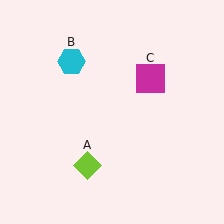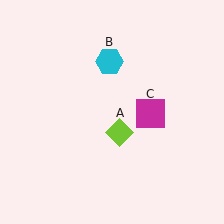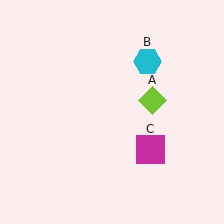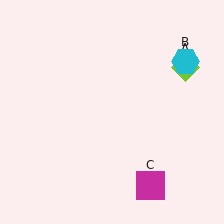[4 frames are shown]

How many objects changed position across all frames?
3 objects changed position: lime diamond (object A), cyan hexagon (object B), magenta square (object C).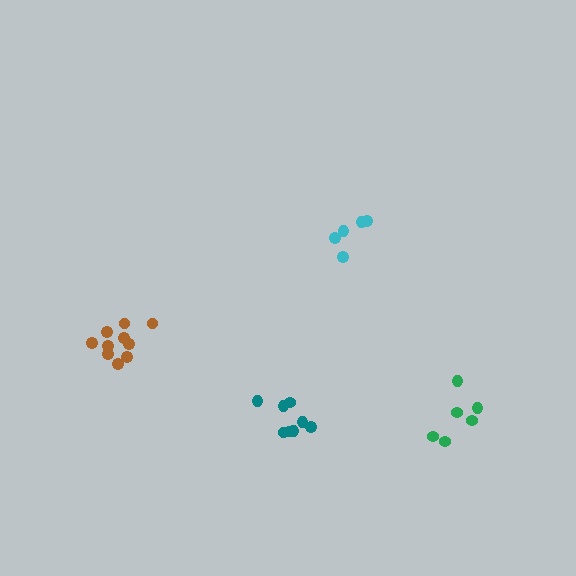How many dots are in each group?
Group 1: 10 dots, Group 2: 8 dots, Group 3: 5 dots, Group 4: 6 dots (29 total).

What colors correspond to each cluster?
The clusters are colored: brown, teal, cyan, green.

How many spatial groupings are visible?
There are 4 spatial groupings.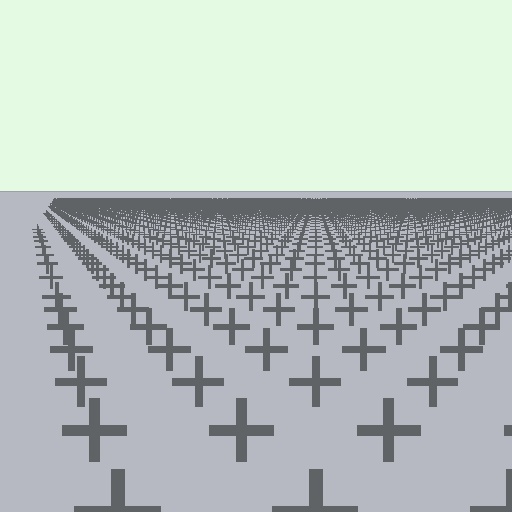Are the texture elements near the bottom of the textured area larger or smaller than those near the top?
Larger. Near the bottom, elements are closer to the viewer and appear at a bigger on-screen size.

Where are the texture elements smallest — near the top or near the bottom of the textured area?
Near the top.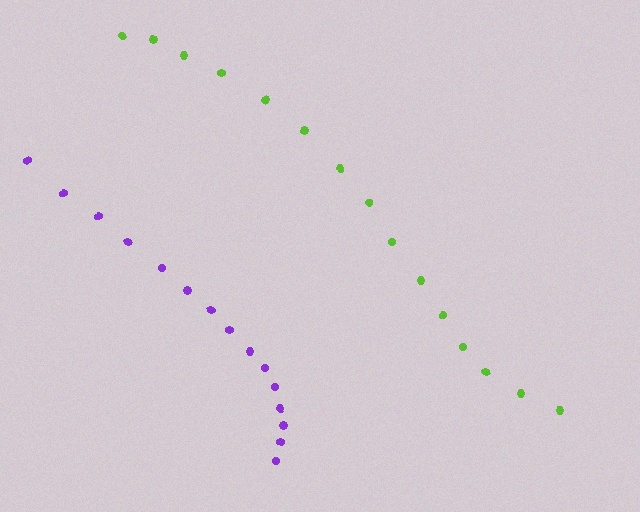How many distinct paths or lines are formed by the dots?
There are 2 distinct paths.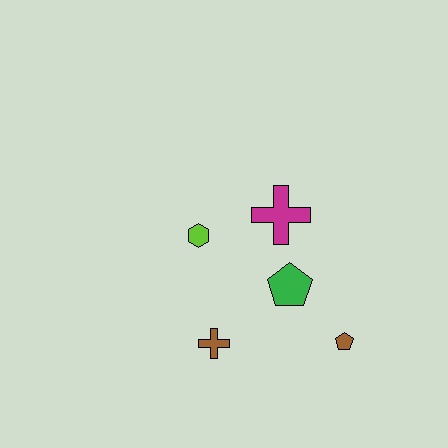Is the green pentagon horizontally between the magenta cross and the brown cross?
No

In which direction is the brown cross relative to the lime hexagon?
The brown cross is below the lime hexagon.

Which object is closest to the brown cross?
The green pentagon is closest to the brown cross.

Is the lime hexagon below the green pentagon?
No